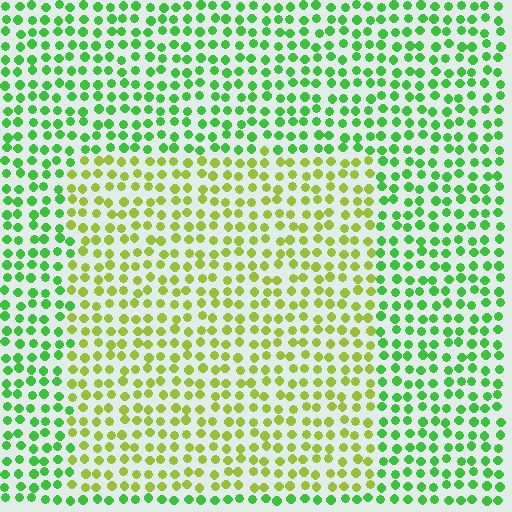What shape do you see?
I see a rectangle.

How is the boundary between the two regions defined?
The boundary is defined purely by a slight shift in hue (about 43 degrees). Spacing, size, and orientation are identical on both sides.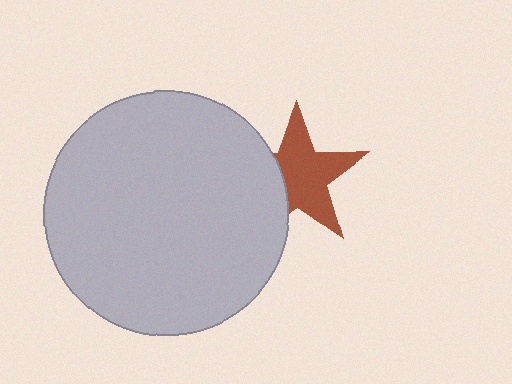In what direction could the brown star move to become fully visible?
The brown star could move right. That would shift it out from behind the light gray circle entirely.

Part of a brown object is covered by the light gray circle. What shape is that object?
It is a star.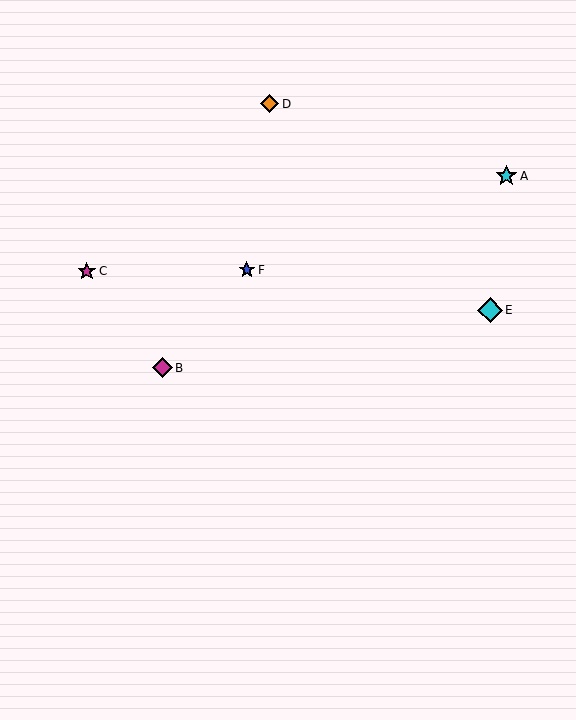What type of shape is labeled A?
Shape A is a cyan star.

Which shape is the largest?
The cyan diamond (labeled E) is the largest.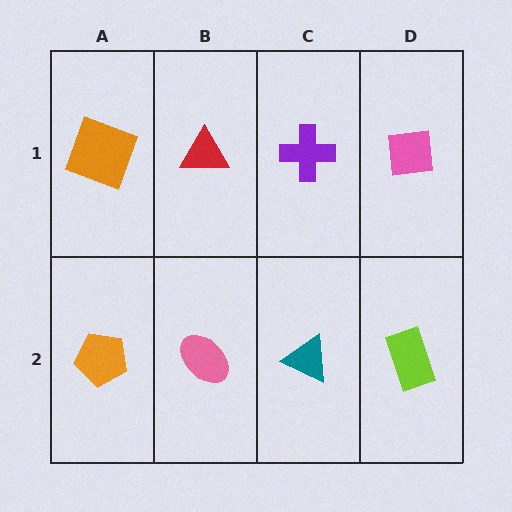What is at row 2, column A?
An orange pentagon.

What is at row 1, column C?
A purple cross.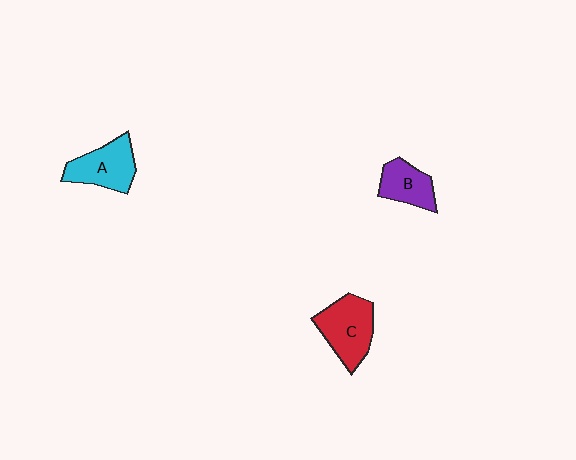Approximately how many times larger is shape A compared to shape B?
Approximately 1.3 times.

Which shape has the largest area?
Shape C (red).